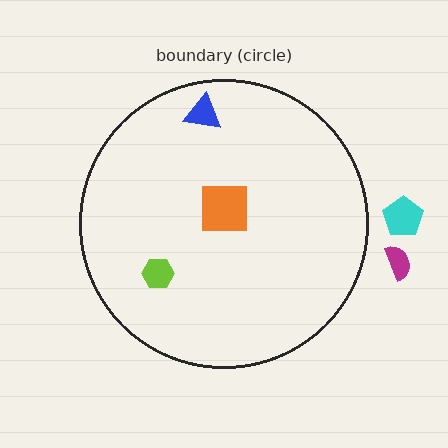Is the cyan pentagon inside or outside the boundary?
Outside.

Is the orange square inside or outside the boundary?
Inside.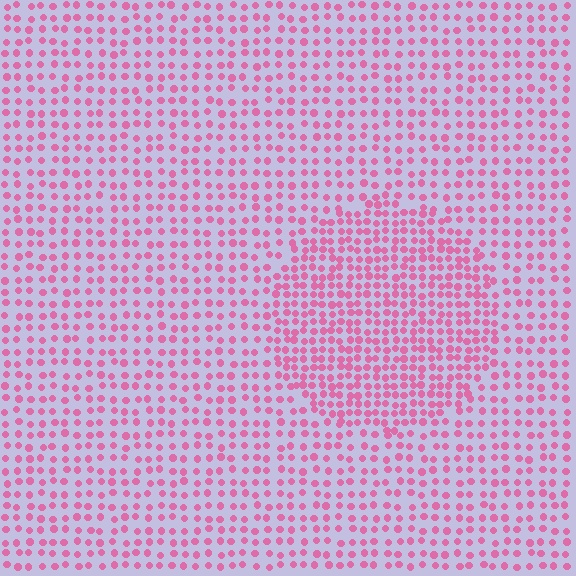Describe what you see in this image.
The image contains small pink elements arranged at two different densities. A circle-shaped region is visible where the elements are more densely packed than the surrounding area.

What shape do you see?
I see a circle.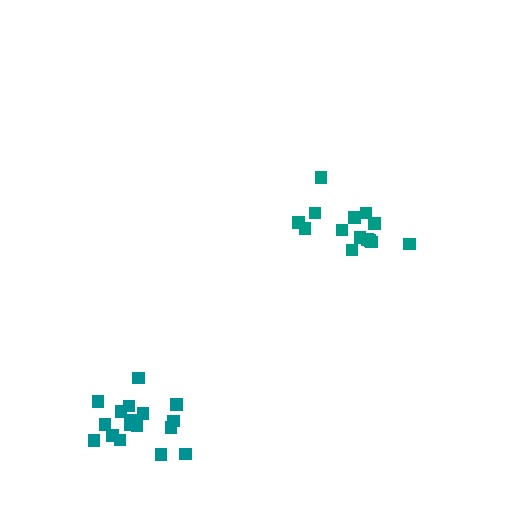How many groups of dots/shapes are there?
There are 2 groups.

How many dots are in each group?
Group 1: 14 dots, Group 2: 17 dots (31 total).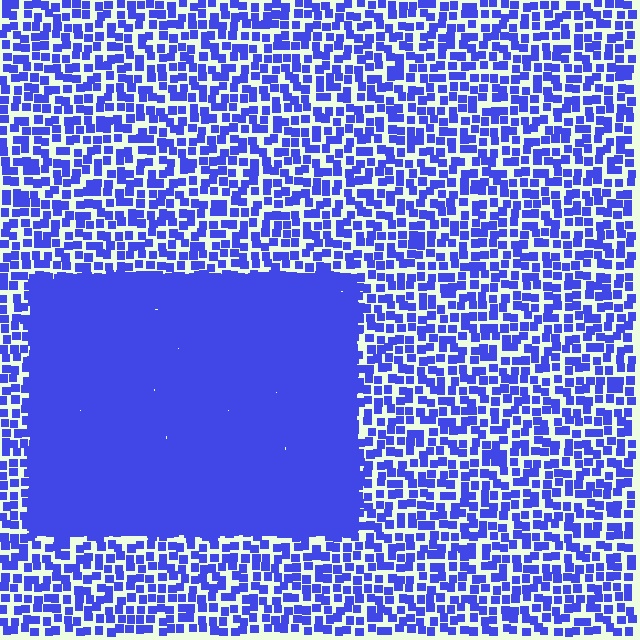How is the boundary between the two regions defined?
The boundary is defined by a change in element density (approximately 3.1x ratio). All elements are the same color, size, and shape.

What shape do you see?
I see a rectangle.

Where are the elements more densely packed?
The elements are more densely packed inside the rectangle boundary.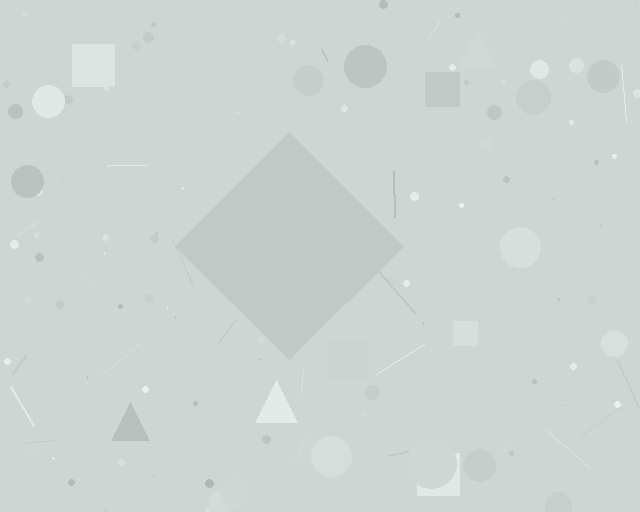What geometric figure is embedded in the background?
A diamond is embedded in the background.